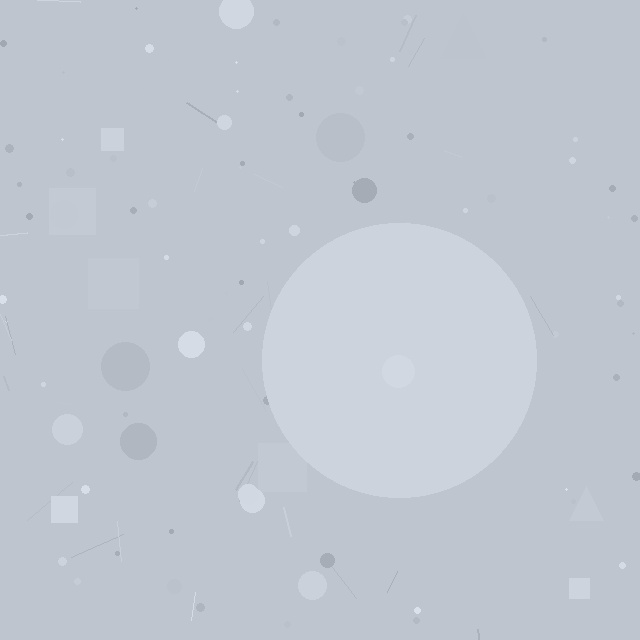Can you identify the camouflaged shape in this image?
The camouflaged shape is a circle.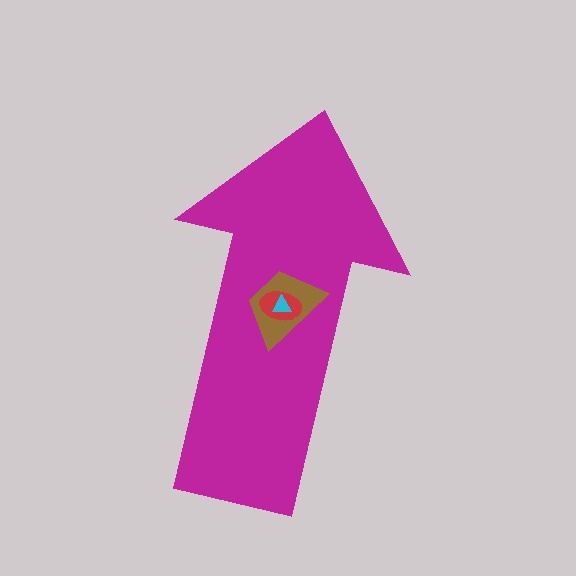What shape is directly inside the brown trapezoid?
The red ellipse.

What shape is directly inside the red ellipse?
The cyan triangle.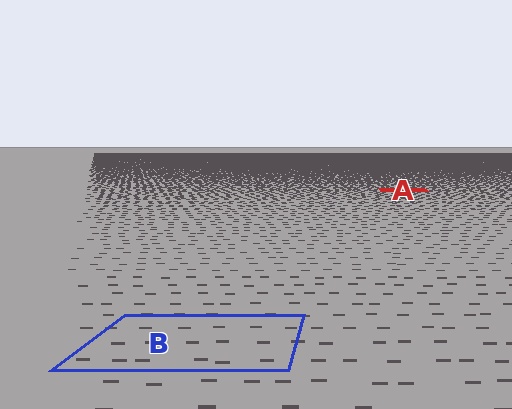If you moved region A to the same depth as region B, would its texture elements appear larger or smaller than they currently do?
They would appear larger. At a closer depth, the same texture elements are projected at a bigger on-screen size.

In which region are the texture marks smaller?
The texture marks are smaller in region A, because it is farther away.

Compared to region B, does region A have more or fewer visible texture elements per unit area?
Region A has more texture elements per unit area — they are packed more densely because it is farther away.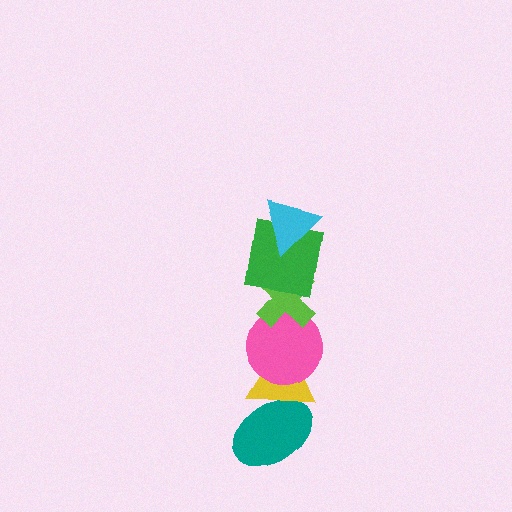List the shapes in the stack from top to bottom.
From top to bottom: the cyan triangle, the green square, the lime cross, the pink circle, the yellow triangle, the teal ellipse.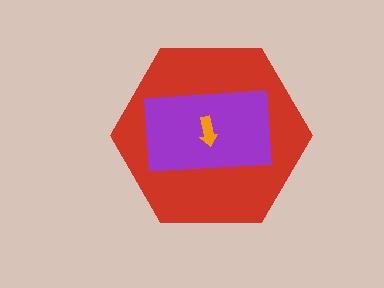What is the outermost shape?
The red hexagon.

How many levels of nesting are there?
3.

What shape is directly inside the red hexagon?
The purple rectangle.